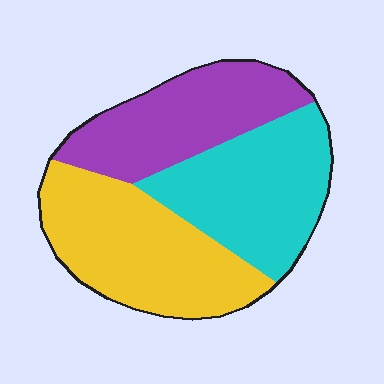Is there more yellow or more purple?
Yellow.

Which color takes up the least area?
Purple, at roughly 30%.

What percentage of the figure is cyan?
Cyan takes up between a quarter and a half of the figure.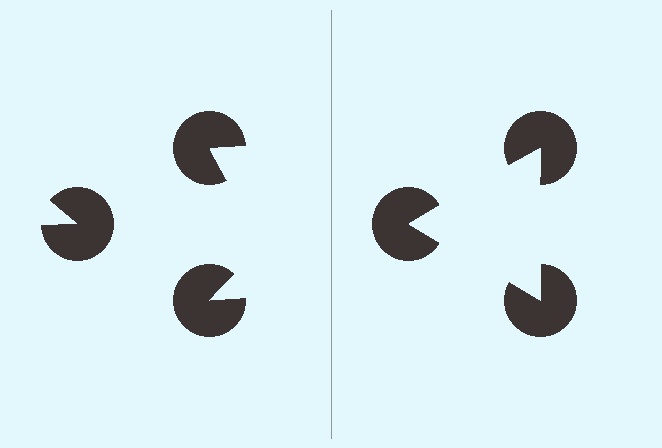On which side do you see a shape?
An illusory triangle appears on the right side. On the left side the wedge cuts are rotated, so no coherent shape forms.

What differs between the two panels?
The pac-man discs are positioned identically on both sides; only the wedge orientations differ. On the right they align to a triangle; on the left they are misaligned.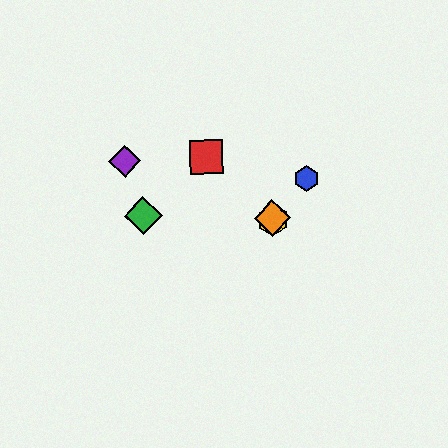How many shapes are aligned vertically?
2 shapes (the yellow hexagon, the orange diamond) are aligned vertically.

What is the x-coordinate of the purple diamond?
The purple diamond is at x≈125.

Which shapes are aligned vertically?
The yellow hexagon, the orange diamond are aligned vertically.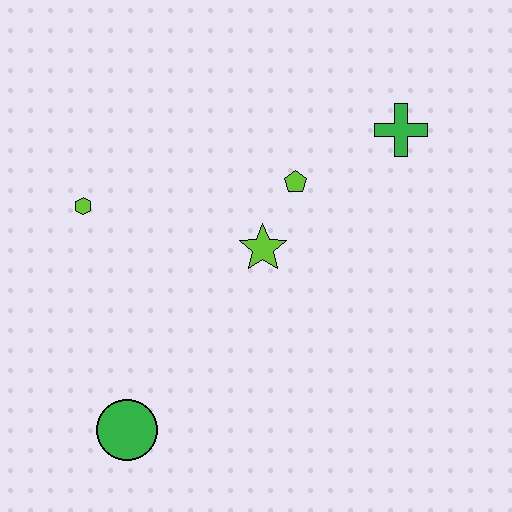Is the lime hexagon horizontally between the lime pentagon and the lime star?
No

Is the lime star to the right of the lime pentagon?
No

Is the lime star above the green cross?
No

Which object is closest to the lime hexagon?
The lime star is closest to the lime hexagon.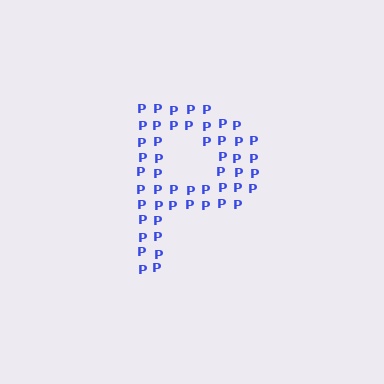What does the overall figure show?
The overall figure shows the letter P.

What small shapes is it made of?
It is made of small letter P's.